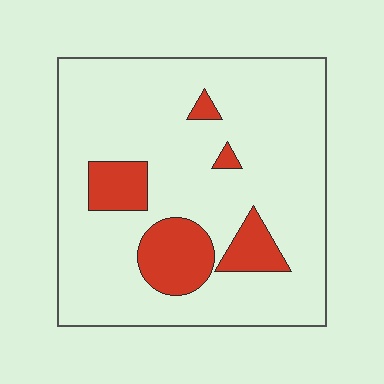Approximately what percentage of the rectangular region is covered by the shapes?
Approximately 15%.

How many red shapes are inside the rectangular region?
5.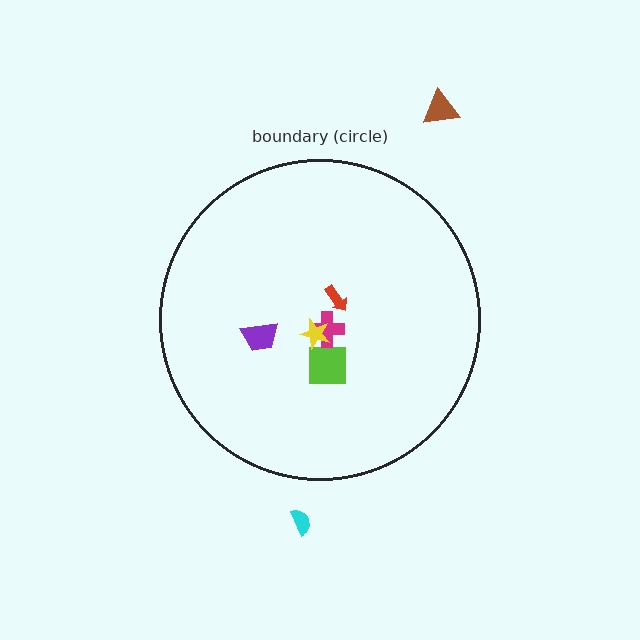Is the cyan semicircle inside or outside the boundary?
Outside.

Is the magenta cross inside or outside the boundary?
Inside.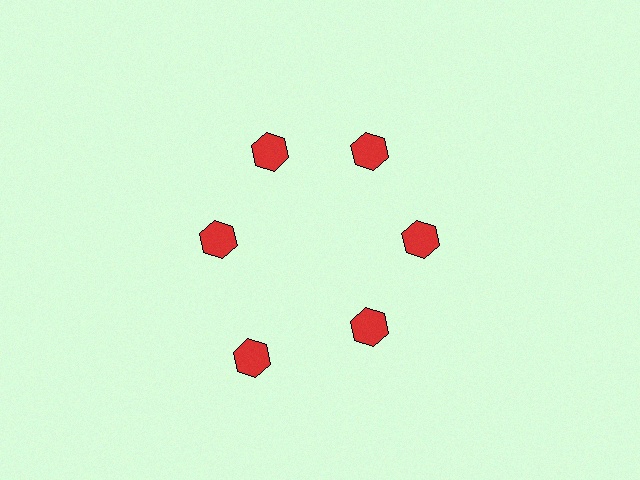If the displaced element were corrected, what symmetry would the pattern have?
It would have 6-fold rotational symmetry — the pattern would map onto itself every 60 degrees.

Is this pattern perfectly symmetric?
No. The 6 red hexagons are arranged in a ring, but one element near the 7 o'clock position is pushed outward from the center, breaking the 6-fold rotational symmetry.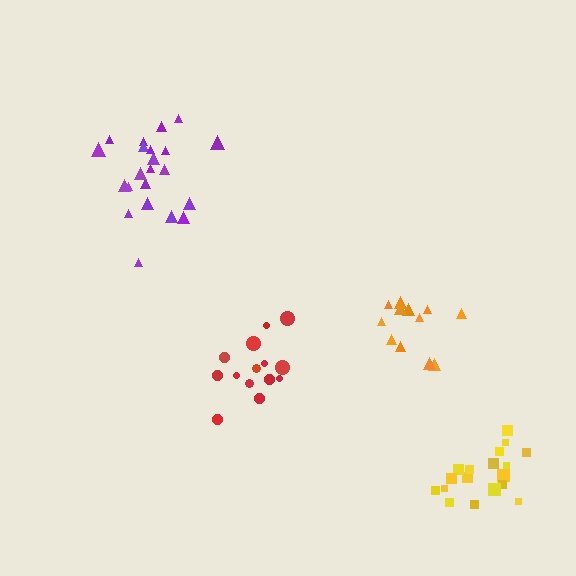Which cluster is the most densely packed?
Yellow.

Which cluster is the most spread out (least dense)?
Orange.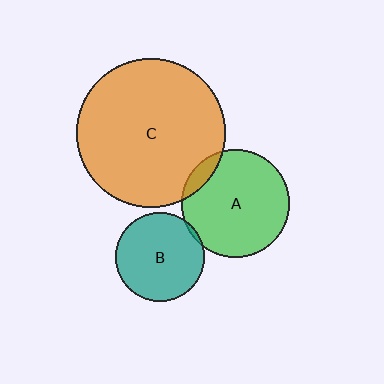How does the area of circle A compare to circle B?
Approximately 1.5 times.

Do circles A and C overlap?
Yes.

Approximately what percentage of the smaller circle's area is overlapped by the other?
Approximately 10%.